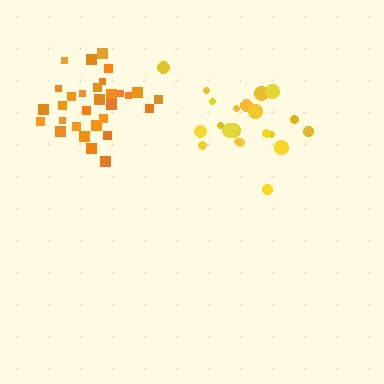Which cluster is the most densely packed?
Orange.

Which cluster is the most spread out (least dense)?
Yellow.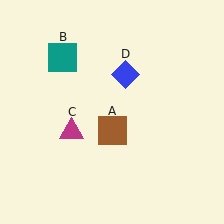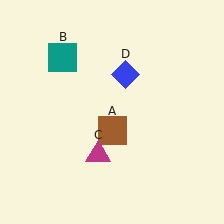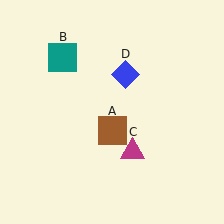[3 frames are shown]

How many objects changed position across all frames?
1 object changed position: magenta triangle (object C).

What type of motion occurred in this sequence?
The magenta triangle (object C) rotated counterclockwise around the center of the scene.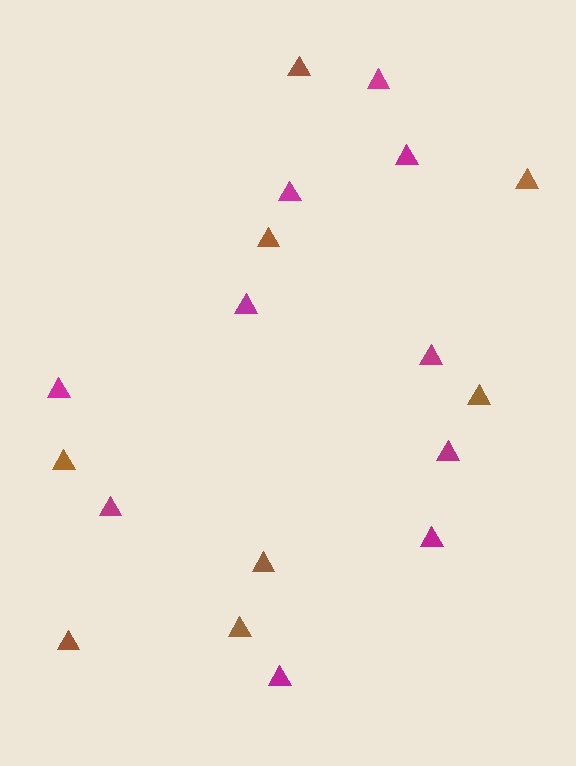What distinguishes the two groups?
There are 2 groups: one group of brown triangles (8) and one group of magenta triangles (10).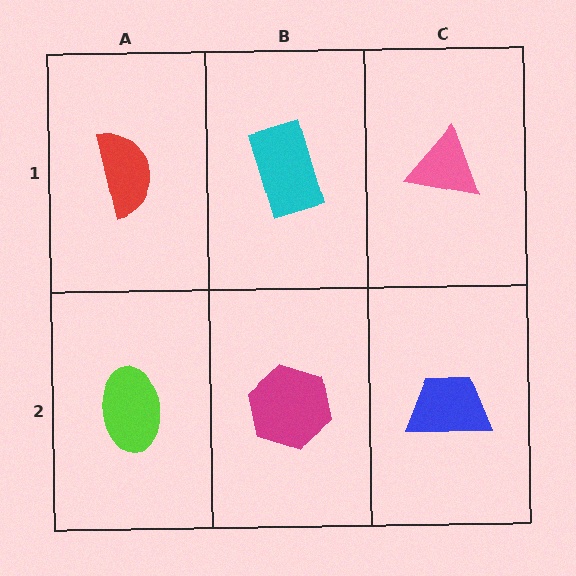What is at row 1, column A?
A red semicircle.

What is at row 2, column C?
A blue trapezoid.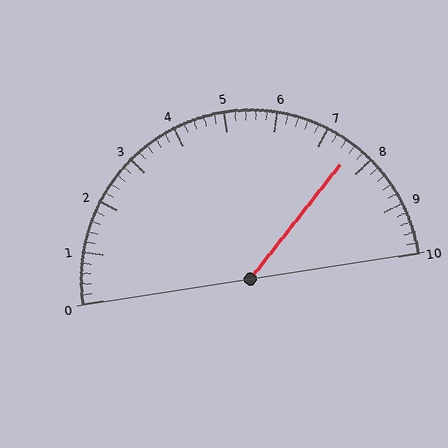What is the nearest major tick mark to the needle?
The nearest major tick mark is 8.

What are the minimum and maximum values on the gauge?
The gauge ranges from 0 to 10.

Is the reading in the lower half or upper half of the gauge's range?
The reading is in the upper half of the range (0 to 10).